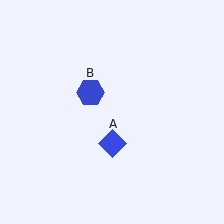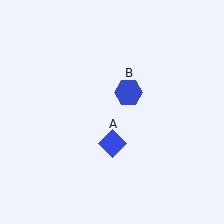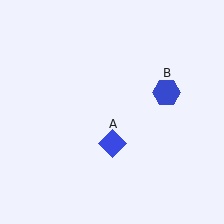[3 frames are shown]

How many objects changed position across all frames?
1 object changed position: blue hexagon (object B).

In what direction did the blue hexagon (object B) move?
The blue hexagon (object B) moved right.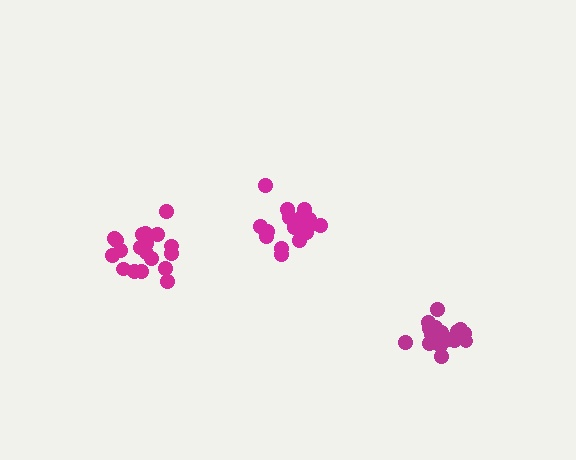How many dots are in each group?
Group 1: 19 dots, Group 2: 18 dots, Group 3: 17 dots (54 total).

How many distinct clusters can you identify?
There are 3 distinct clusters.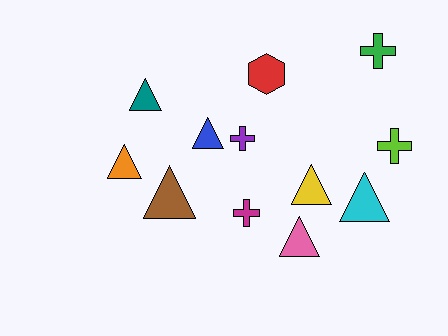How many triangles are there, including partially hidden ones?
There are 7 triangles.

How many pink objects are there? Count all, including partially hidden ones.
There is 1 pink object.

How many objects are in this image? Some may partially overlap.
There are 12 objects.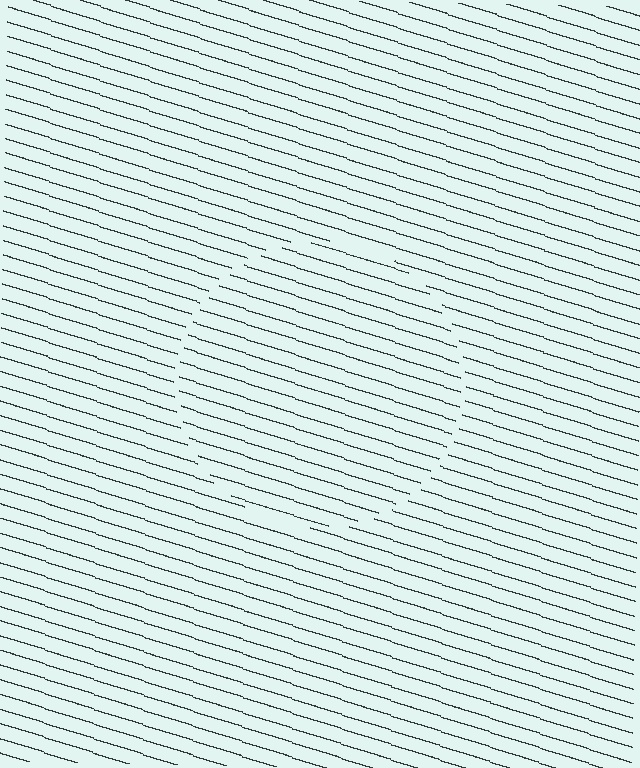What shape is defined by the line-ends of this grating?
An illusory circle. The interior of the shape contains the same grating, shifted by half a period — the contour is defined by the phase discontinuity where line-ends from the inner and outer gratings abut.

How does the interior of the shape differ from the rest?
The interior of the shape contains the same grating, shifted by half a period — the contour is defined by the phase discontinuity where line-ends from the inner and outer gratings abut.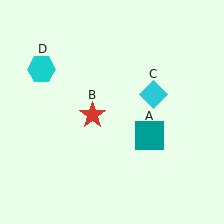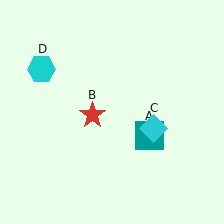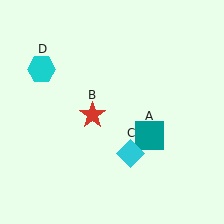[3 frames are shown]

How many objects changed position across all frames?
1 object changed position: cyan diamond (object C).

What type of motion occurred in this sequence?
The cyan diamond (object C) rotated clockwise around the center of the scene.